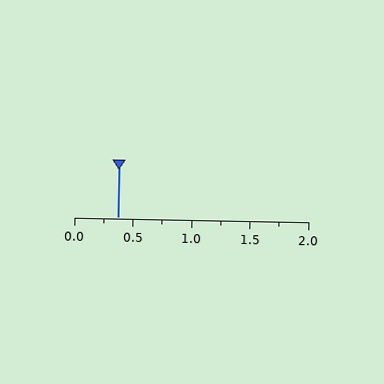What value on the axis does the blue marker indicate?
The marker indicates approximately 0.38.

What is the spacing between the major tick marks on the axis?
The major ticks are spaced 0.5 apart.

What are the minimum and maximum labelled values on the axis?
The axis runs from 0.0 to 2.0.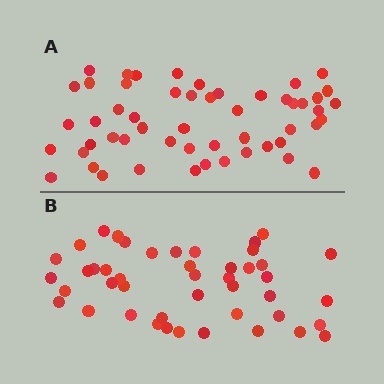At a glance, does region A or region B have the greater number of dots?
Region A (the top region) has more dots.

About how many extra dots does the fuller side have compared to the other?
Region A has roughly 8 or so more dots than region B.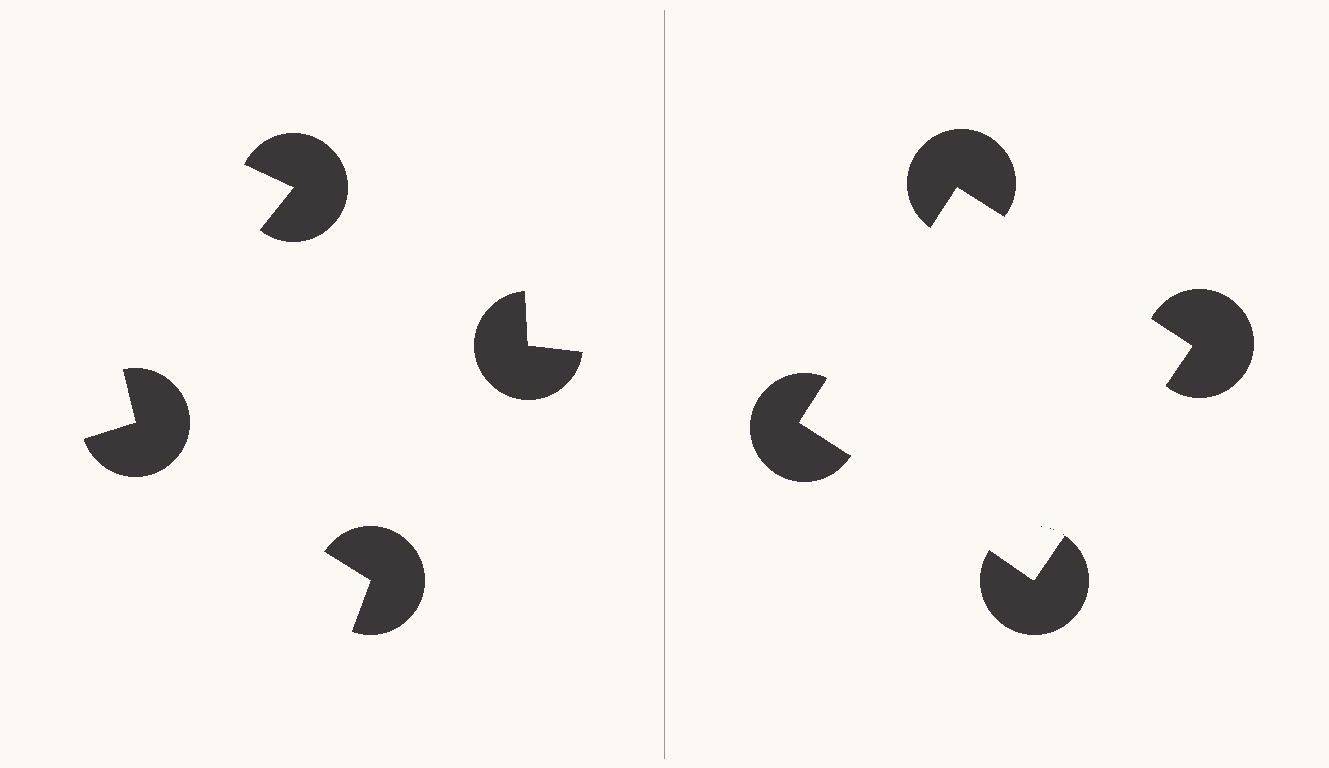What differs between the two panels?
The pac-man discs are positioned identically on both sides; only the wedge orientations differ. On the right they align to a square; on the left they are misaligned.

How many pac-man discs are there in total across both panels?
8 — 4 on each side.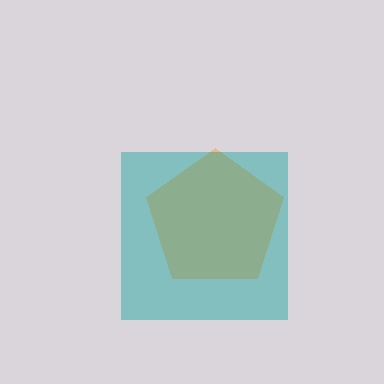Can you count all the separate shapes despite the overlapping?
Yes, there are 2 separate shapes.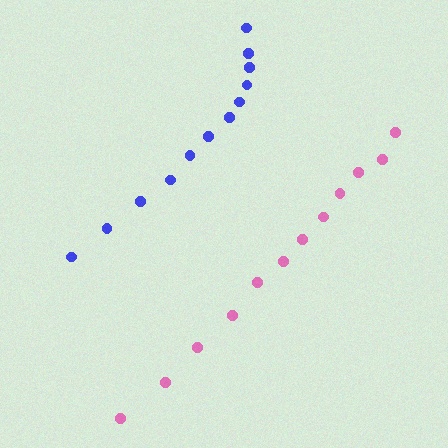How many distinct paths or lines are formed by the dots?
There are 2 distinct paths.